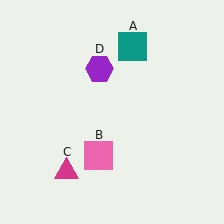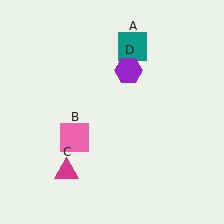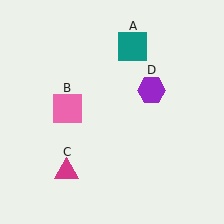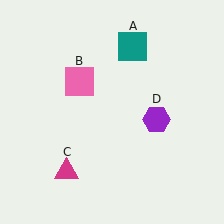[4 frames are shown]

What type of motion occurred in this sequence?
The pink square (object B), purple hexagon (object D) rotated clockwise around the center of the scene.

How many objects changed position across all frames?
2 objects changed position: pink square (object B), purple hexagon (object D).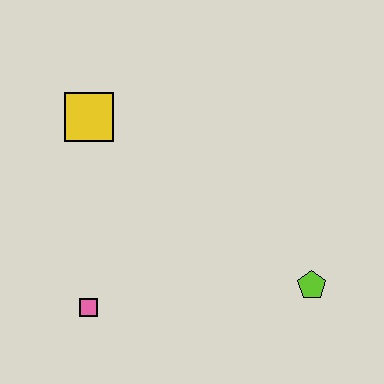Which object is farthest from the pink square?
The lime pentagon is farthest from the pink square.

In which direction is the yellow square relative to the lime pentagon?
The yellow square is to the left of the lime pentagon.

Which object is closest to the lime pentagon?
The pink square is closest to the lime pentagon.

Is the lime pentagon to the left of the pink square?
No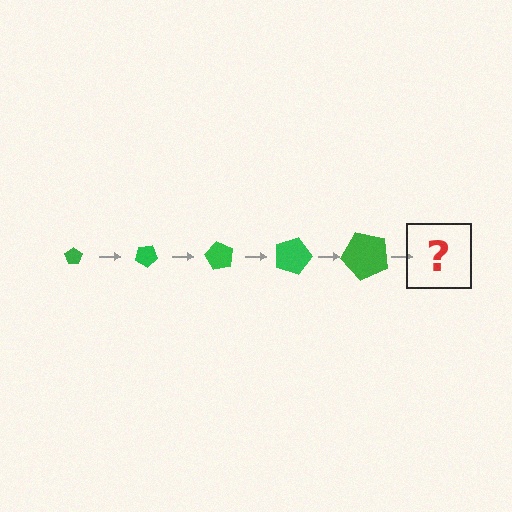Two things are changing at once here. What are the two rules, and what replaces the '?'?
The two rules are that the pentagon grows larger each step and it rotates 30 degrees each step. The '?' should be a pentagon, larger than the previous one and rotated 150 degrees from the start.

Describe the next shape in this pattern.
It should be a pentagon, larger than the previous one and rotated 150 degrees from the start.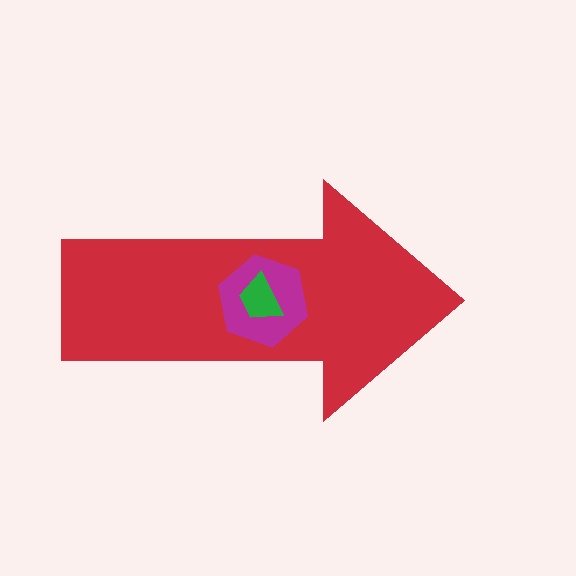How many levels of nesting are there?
3.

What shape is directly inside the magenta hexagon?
The green trapezoid.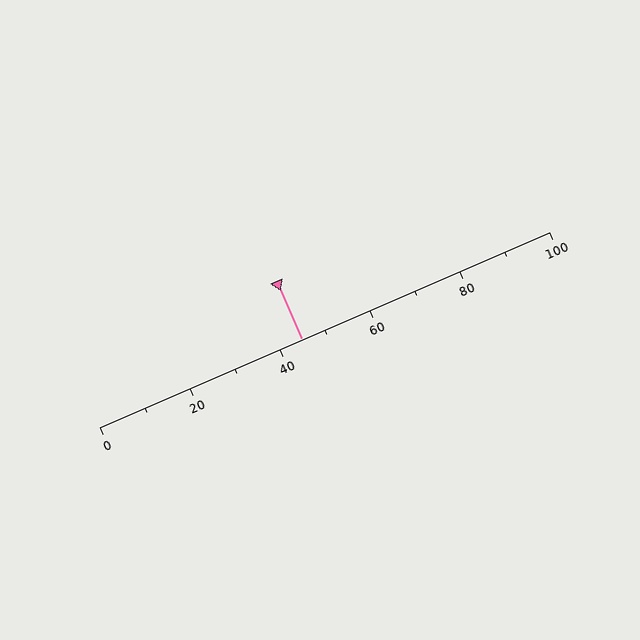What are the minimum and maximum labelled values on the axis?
The axis runs from 0 to 100.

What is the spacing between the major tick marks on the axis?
The major ticks are spaced 20 apart.